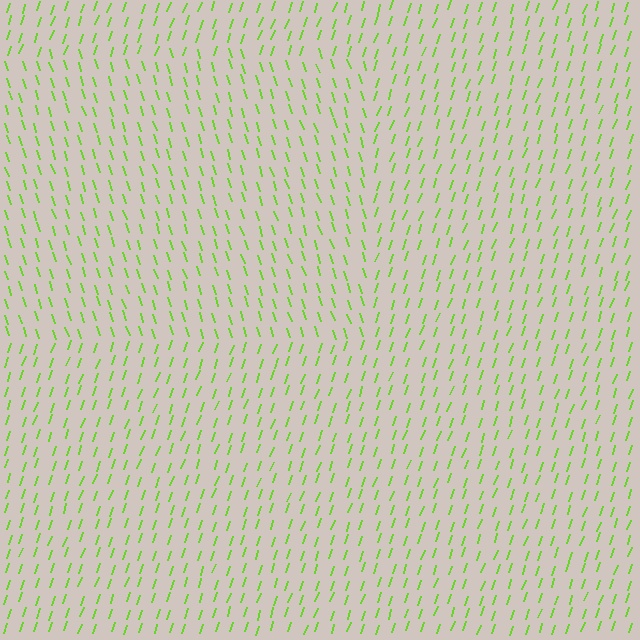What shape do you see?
I see a rectangle.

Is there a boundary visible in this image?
Yes, there is a texture boundary formed by a change in line orientation.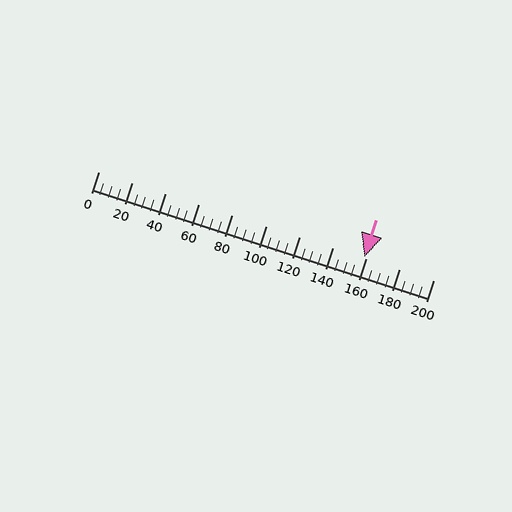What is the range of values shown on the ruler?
The ruler shows values from 0 to 200.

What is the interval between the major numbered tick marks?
The major tick marks are spaced 20 units apart.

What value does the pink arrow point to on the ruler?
The pink arrow points to approximately 159.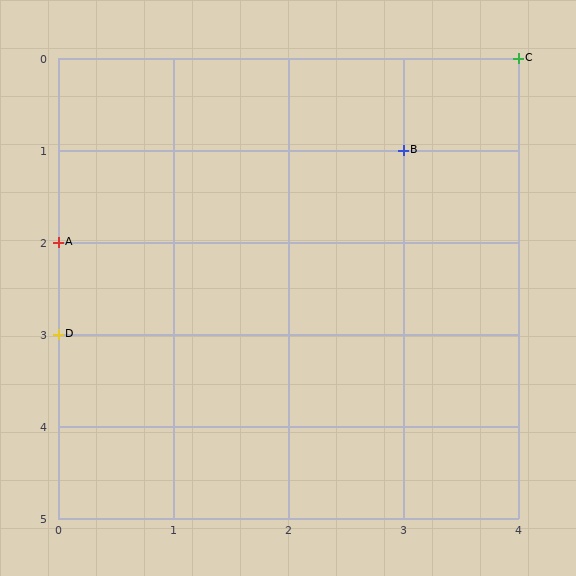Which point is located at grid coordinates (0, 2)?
Point A is at (0, 2).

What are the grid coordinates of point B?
Point B is at grid coordinates (3, 1).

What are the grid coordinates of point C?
Point C is at grid coordinates (4, 0).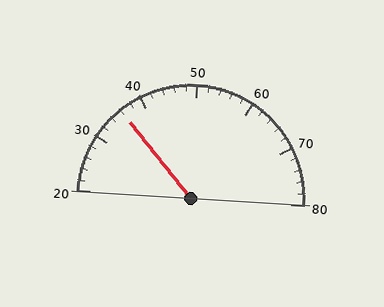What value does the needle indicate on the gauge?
The needle indicates approximately 36.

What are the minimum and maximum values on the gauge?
The gauge ranges from 20 to 80.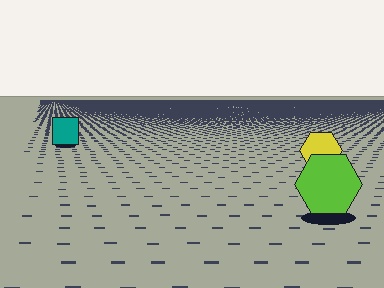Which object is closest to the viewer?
The lime hexagon is closest. The texture marks near it are larger and more spread out.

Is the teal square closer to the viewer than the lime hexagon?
No. The lime hexagon is closer — you can tell from the texture gradient: the ground texture is coarser near it.